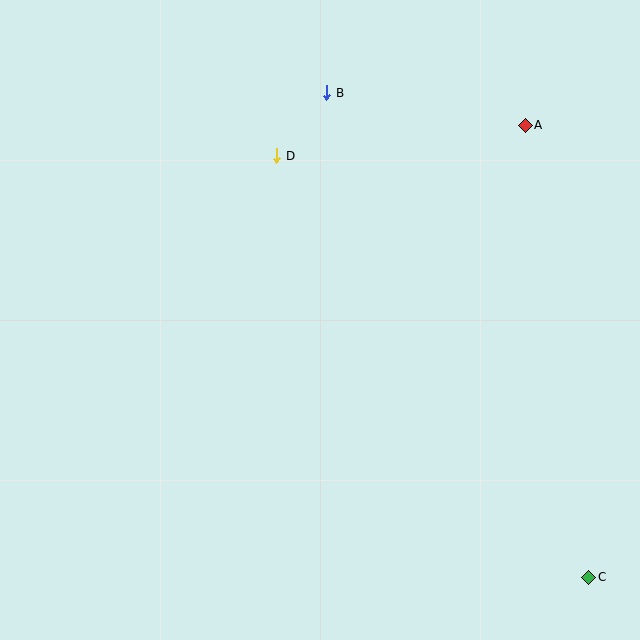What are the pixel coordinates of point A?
Point A is at (525, 125).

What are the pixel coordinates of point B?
Point B is at (327, 93).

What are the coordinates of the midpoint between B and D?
The midpoint between B and D is at (302, 124).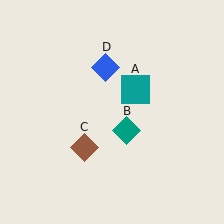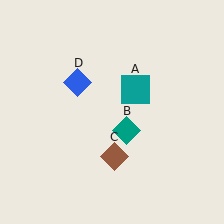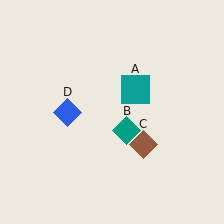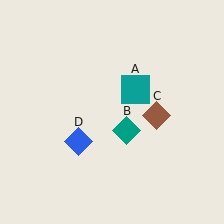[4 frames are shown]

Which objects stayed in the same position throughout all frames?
Teal square (object A) and teal diamond (object B) remained stationary.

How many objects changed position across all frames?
2 objects changed position: brown diamond (object C), blue diamond (object D).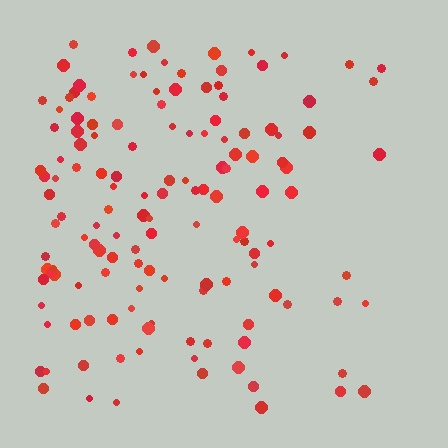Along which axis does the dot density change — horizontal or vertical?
Horizontal.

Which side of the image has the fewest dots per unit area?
The right.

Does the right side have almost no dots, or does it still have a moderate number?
Still a moderate number, just noticeably fewer than the left.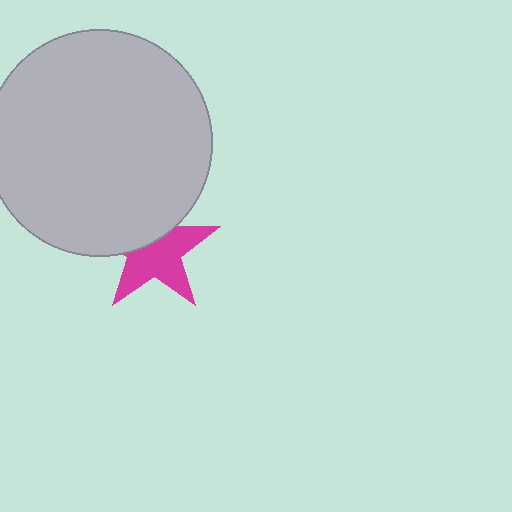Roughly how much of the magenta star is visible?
About half of it is visible (roughly 61%).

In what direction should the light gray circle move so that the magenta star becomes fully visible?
The light gray circle should move up. That is the shortest direction to clear the overlap and leave the magenta star fully visible.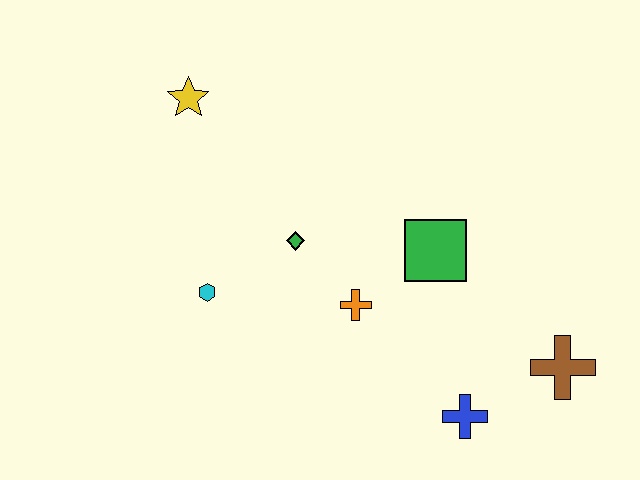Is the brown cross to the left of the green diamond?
No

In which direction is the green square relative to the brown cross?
The green square is to the left of the brown cross.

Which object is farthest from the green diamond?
The brown cross is farthest from the green diamond.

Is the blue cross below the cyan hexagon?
Yes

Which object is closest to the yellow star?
The green diamond is closest to the yellow star.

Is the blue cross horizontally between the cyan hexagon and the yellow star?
No